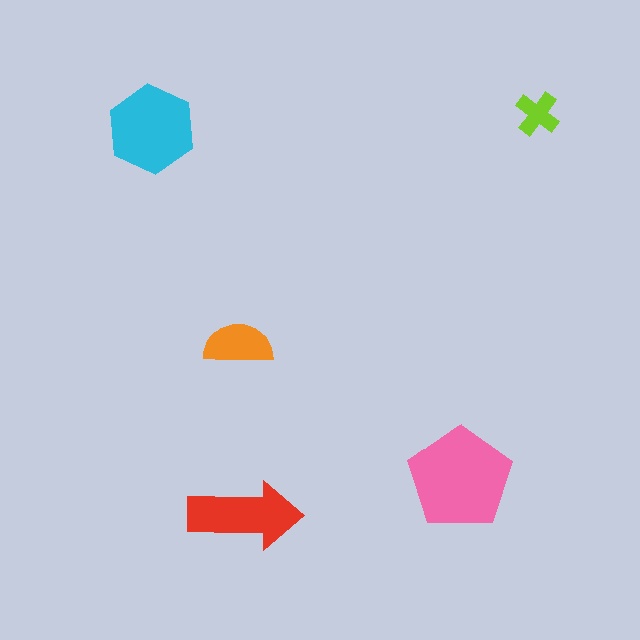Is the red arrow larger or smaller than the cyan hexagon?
Smaller.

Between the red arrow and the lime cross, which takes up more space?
The red arrow.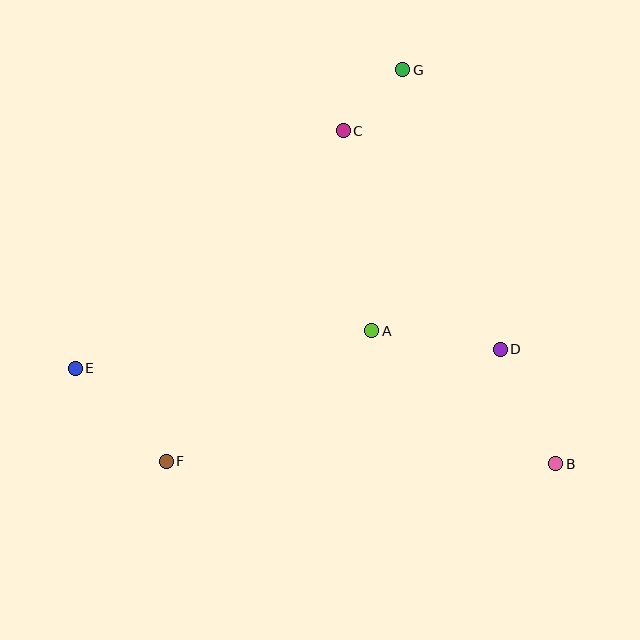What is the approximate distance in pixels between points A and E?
The distance between A and E is approximately 299 pixels.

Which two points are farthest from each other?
Points B and E are farthest from each other.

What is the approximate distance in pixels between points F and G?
The distance between F and G is approximately 458 pixels.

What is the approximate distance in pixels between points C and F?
The distance between C and F is approximately 375 pixels.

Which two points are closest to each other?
Points C and G are closest to each other.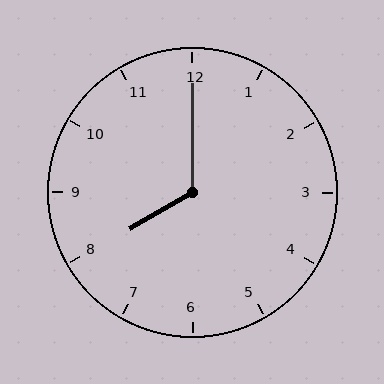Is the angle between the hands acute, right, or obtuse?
It is obtuse.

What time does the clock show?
8:00.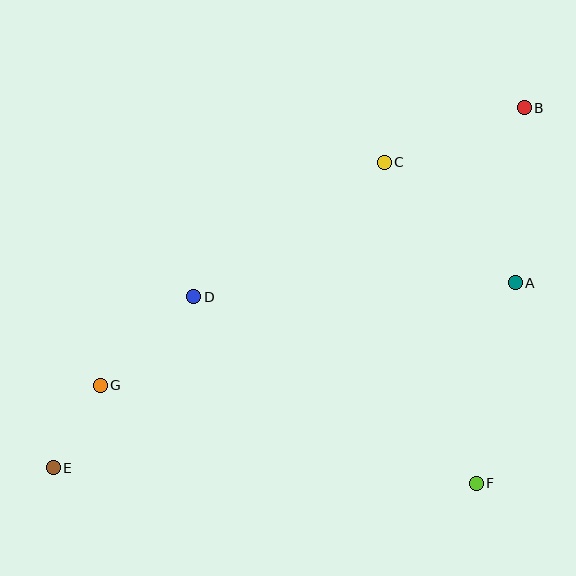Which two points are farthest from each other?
Points B and E are farthest from each other.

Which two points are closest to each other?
Points E and G are closest to each other.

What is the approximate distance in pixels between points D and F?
The distance between D and F is approximately 338 pixels.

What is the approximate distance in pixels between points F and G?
The distance between F and G is approximately 388 pixels.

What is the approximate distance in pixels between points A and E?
The distance between A and E is approximately 498 pixels.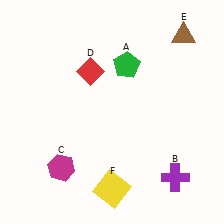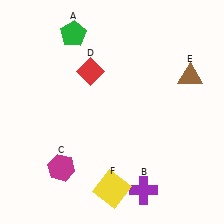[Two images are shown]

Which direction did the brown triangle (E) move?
The brown triangle (E) moved down.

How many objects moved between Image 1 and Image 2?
3 objects moved between the two images.